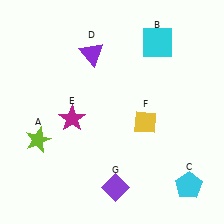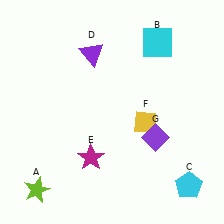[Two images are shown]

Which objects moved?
The objects that moved are: the lime star (A), the magenta star (E), the purple diamond (G).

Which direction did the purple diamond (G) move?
The purple diamond (G) moved up.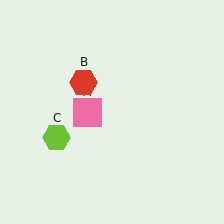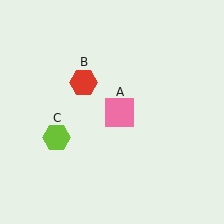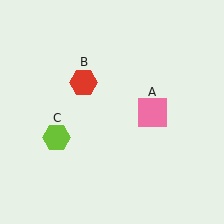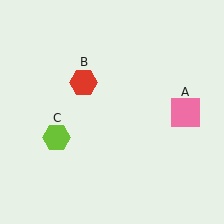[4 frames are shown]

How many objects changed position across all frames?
1 object changed position: pink square (object A).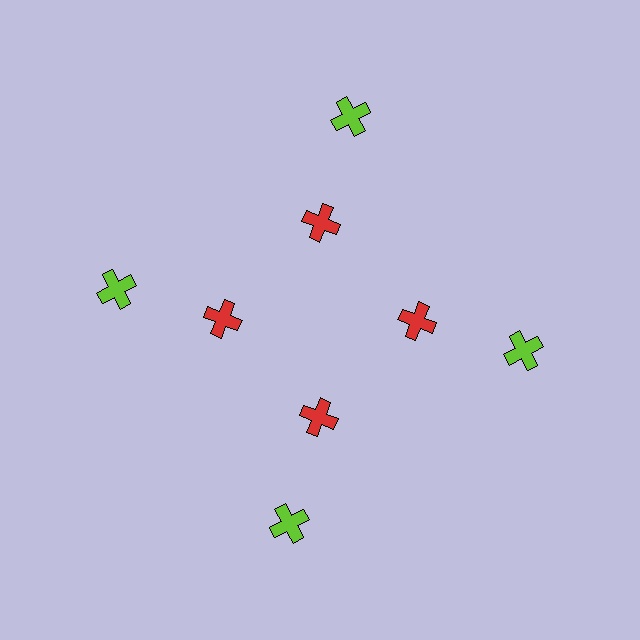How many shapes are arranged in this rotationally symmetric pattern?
There are 8 shapes, arranged in 4 groups of 2.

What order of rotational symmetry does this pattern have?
This pattern has 4-fold rotational symmetry.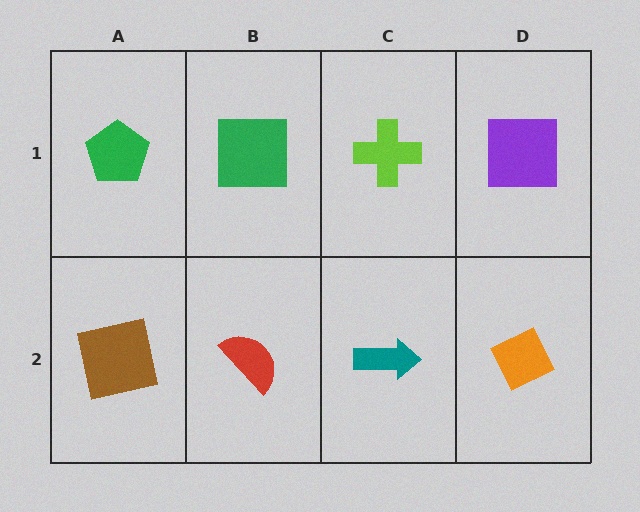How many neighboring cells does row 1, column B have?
3.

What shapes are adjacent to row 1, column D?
An orange diamond (row 2, column D), a lime cross (row 1, column C).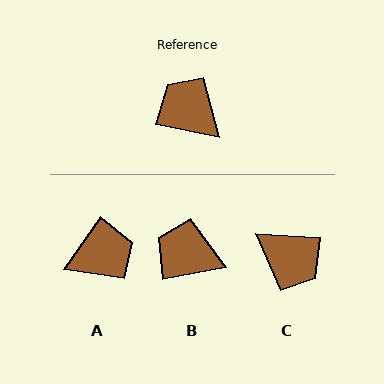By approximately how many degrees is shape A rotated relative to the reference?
Approximately 113 degrees clockwise.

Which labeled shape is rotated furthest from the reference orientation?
C, about 171 degrees away.